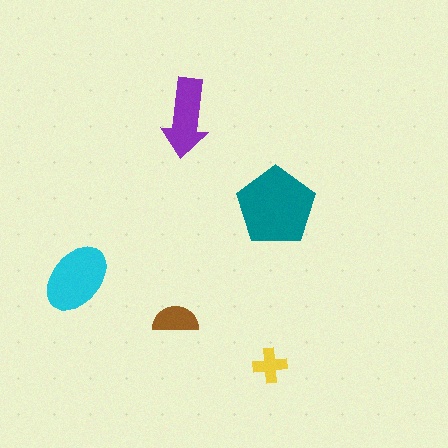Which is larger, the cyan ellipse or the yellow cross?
The cyan ellipse.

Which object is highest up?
The purple arrow is topmost.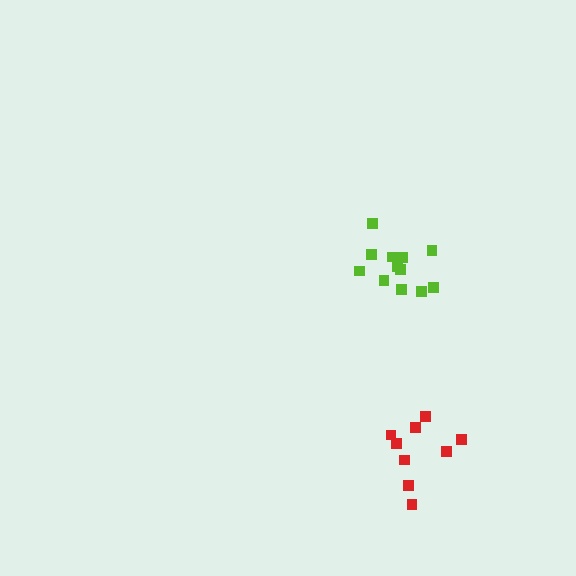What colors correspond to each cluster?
The clusters are colored: lime, red.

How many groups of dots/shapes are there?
There are 2 groups.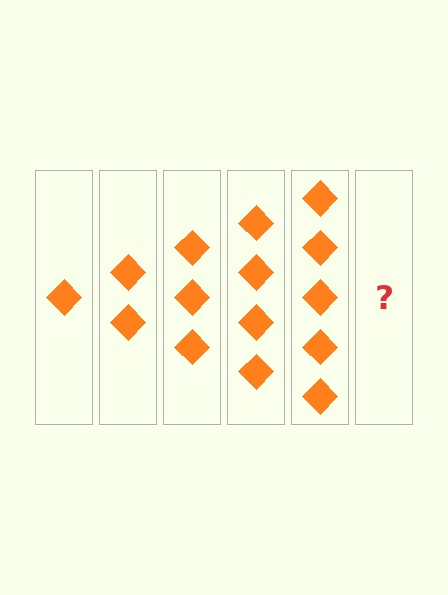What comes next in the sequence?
The next element should be 6 diamonds.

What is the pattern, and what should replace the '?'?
The pattern is that each step adds one more diamond. The '?' should be 6 diamonds.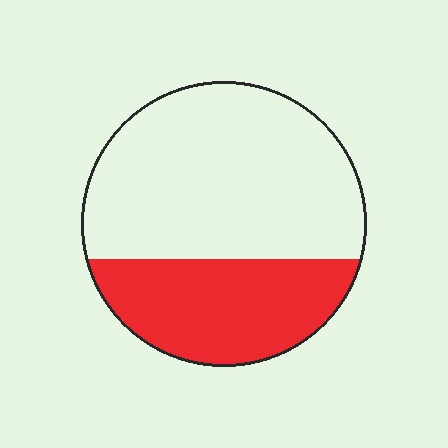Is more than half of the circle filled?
No.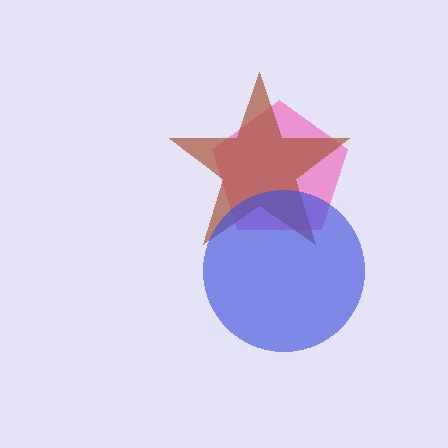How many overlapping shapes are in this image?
There are 3 overlapping shapes in the image.